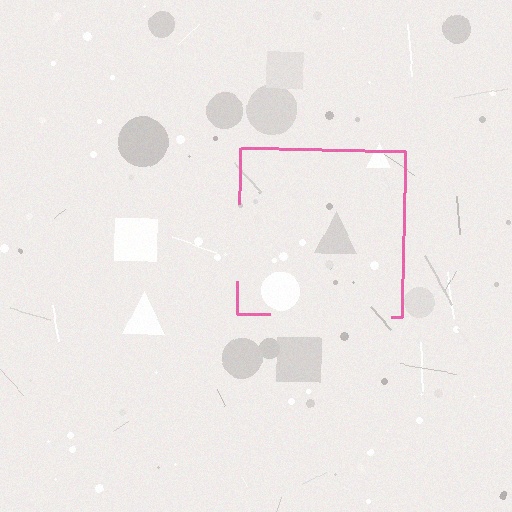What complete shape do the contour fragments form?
The contour fragments form a square.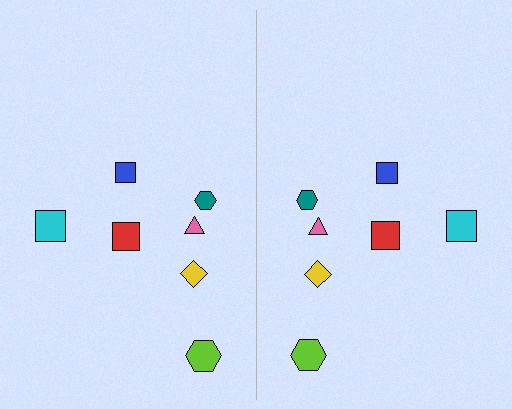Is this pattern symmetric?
Yes, this pattern has bilateral (reflection) symmetry.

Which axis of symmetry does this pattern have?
The pattern has a vertical axis of symmetry running through the center of the image.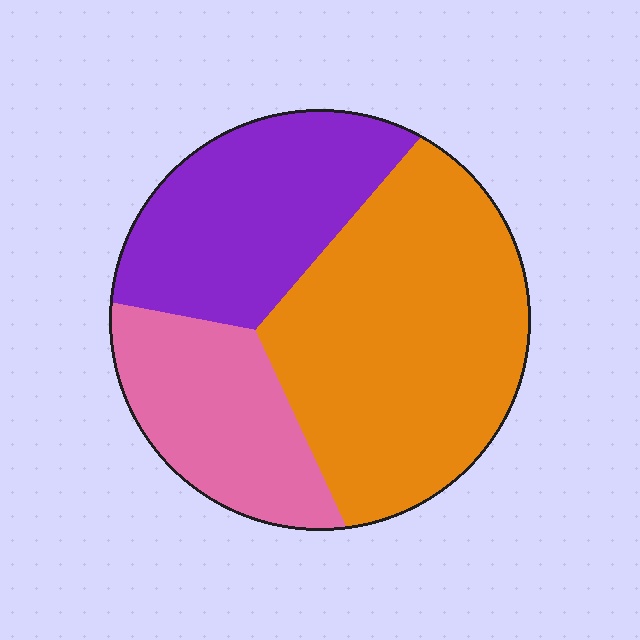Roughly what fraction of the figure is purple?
Purple takes up about one quarter (1/4) of the figure.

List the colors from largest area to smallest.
From largest to smallest: orange, purple, pink.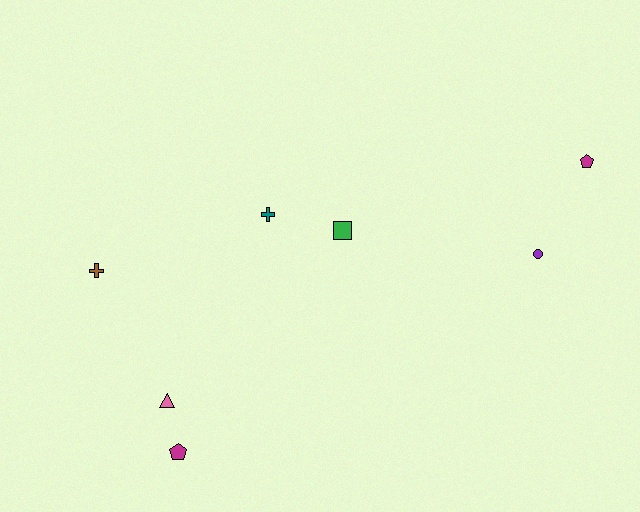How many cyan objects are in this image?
There are no cyan objects.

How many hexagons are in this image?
There are no hexagons.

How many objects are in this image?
There are 7 objects.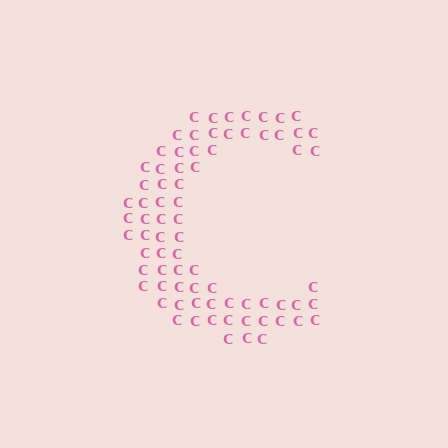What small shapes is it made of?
It is made of small letter C's.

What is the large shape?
The large shape is the letter C.